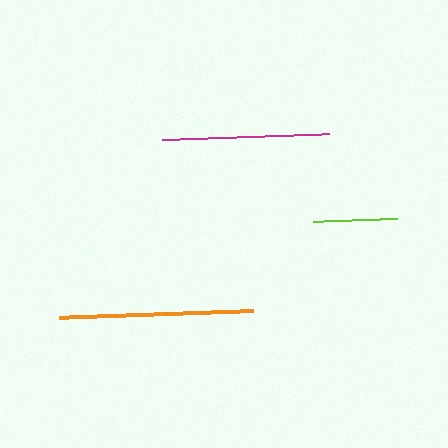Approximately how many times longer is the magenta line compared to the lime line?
The magenta line is approximately 2.0 times the length of the lime line.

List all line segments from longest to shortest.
From longest to shortest: orange, magenta, lime.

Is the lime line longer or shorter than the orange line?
The orange line is longer than the lime line.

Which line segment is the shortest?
The lime line is the shortest at approximately 84 pixels.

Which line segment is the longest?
The orange line is the longest at approximately 194 pixels.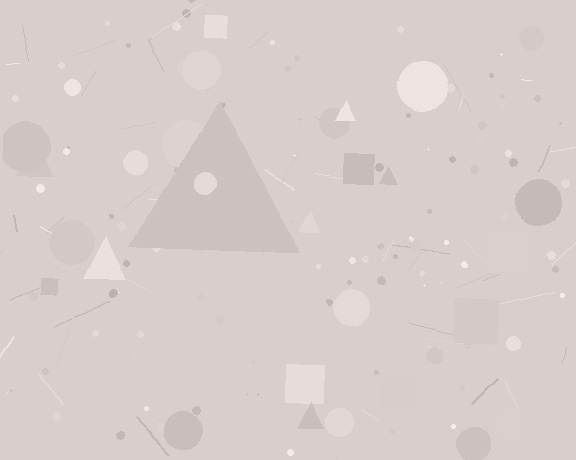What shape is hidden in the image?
A triangle is hidden in the image.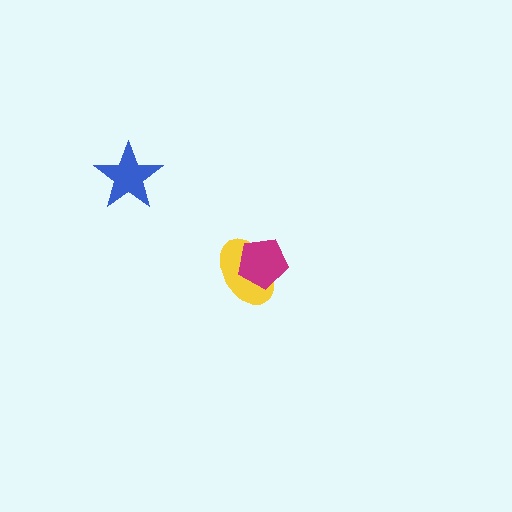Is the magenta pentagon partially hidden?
No, no other shape covers it.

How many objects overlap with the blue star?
0 objects overlap with the blue star.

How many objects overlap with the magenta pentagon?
1 object overlaps with the magenta pentagon.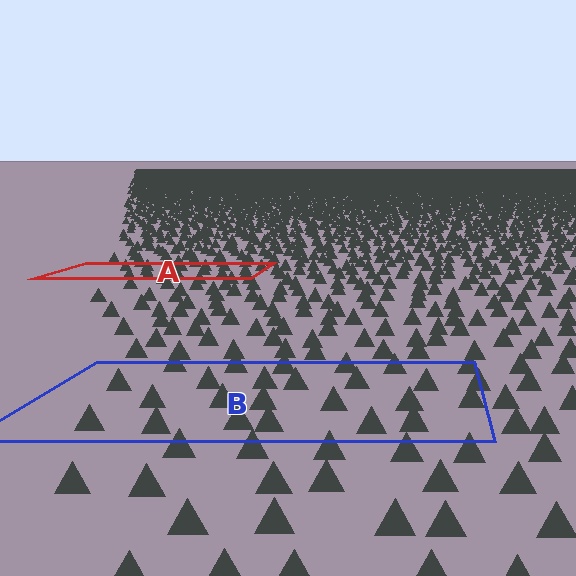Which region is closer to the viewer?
Region B is closer. The texture elements there are larger and more spread out.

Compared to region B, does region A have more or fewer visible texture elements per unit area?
Region A has more texture elements per unit area — they are packed more densely because it is farther away.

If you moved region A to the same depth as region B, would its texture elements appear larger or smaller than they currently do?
They would appear larger. At a closer depth, the same texture elements are projected at a bigger on-screen size.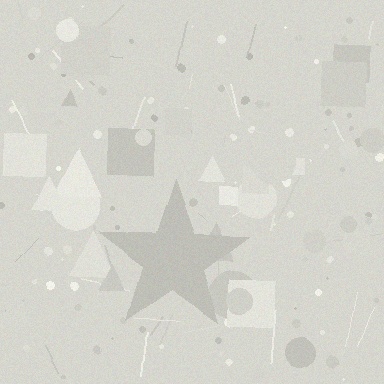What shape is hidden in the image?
A star is hidden in the image.